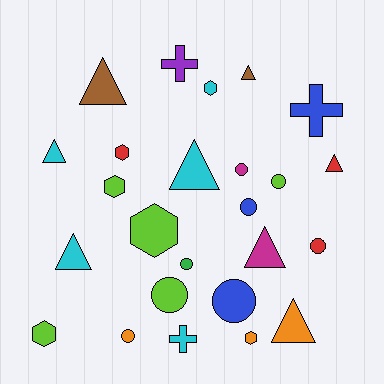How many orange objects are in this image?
There are 3 orange objects.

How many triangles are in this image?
There are 8 triangles.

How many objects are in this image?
There are 25 objects.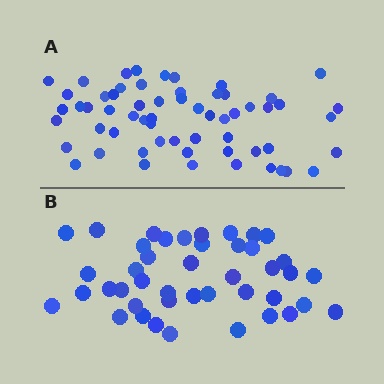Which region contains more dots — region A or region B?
Region A (the top region) has more dots.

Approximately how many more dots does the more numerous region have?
Region A has approximately 15 more dots than region B.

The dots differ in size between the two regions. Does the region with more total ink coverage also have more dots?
No. Region B has more total ink coverage because its dots are larger, but region A actually contains more individual dots. Total area can be misleading — the number of items is what matters here.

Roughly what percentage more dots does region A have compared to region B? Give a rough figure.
About 40% more.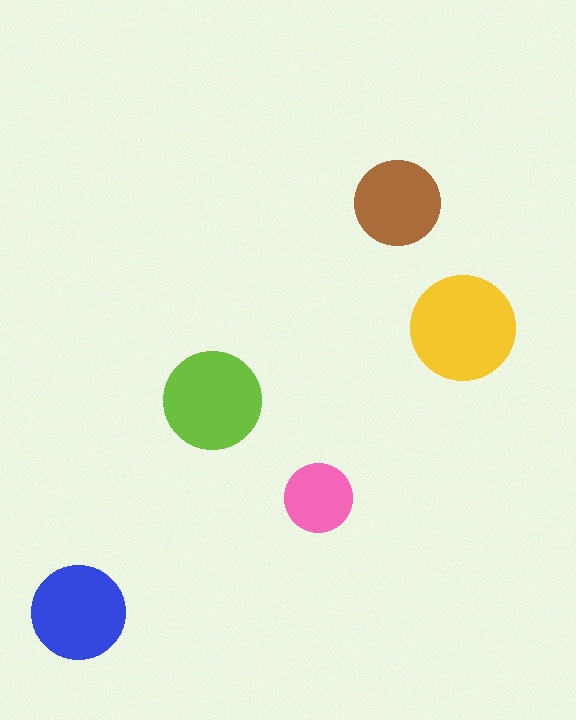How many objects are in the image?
There are 5 objects in the image.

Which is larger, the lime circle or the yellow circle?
The yellow one.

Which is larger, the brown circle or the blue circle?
The blue one.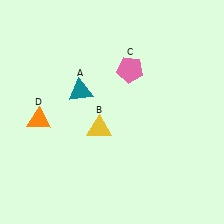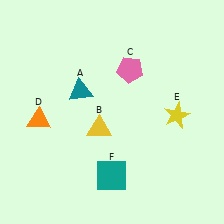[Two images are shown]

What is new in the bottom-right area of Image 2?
A yellow star (E) was added in the bottom-right area of Image 2.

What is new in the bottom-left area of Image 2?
A teal square (F) was added in the bottom-left area of Image 2.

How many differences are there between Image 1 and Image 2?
There are 2 differences between the two images.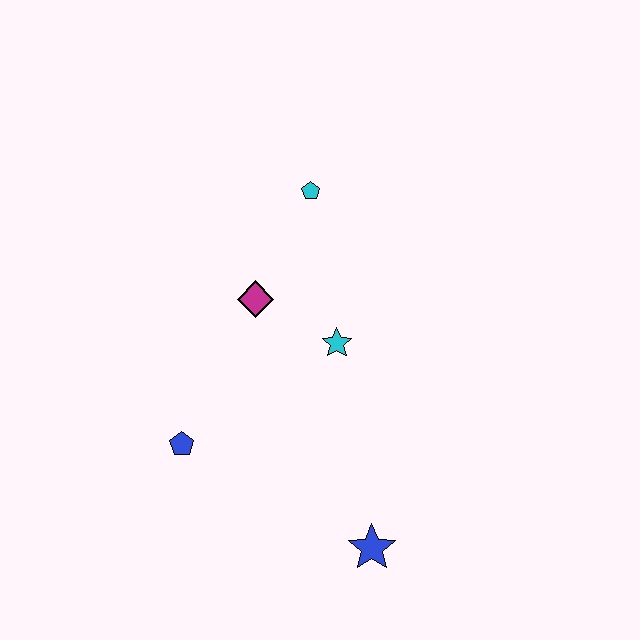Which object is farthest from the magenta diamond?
The blue star is farthest from the magenta diamond.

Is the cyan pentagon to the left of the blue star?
Yes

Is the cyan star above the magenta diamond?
No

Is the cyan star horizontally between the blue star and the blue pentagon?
Yes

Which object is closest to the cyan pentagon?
The magenta diamond is closest to the cyan pentagon.